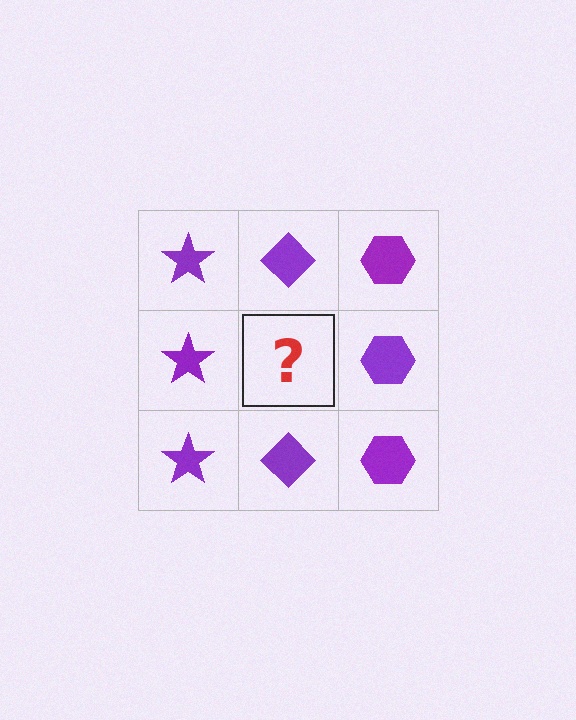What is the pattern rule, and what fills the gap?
The rule is that each column has a consistent shape. The gap should be filled with a purple diamond.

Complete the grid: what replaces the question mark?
The question mark should be replaced with a purple diamond.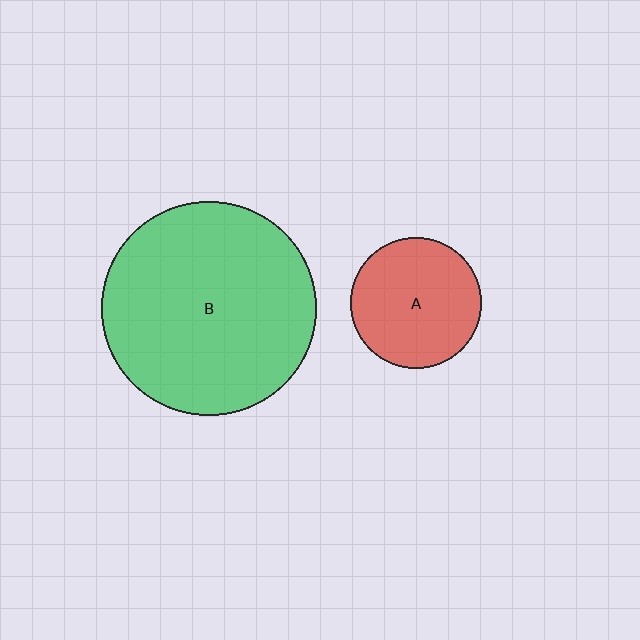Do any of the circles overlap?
No, none of the circles overlap.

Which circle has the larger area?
Circle B (green).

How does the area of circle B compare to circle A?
Approximately 2.7 times.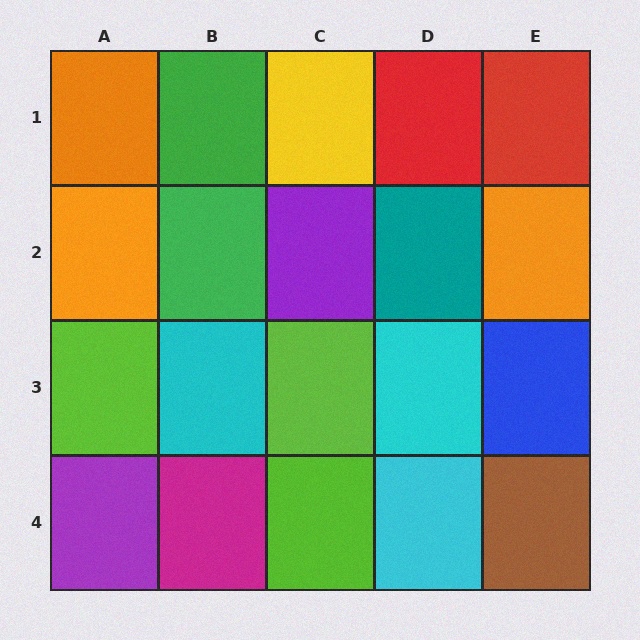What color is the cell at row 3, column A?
Lime.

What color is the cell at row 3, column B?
Cyan.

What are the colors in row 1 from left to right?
Orange, green, yellow, red, red.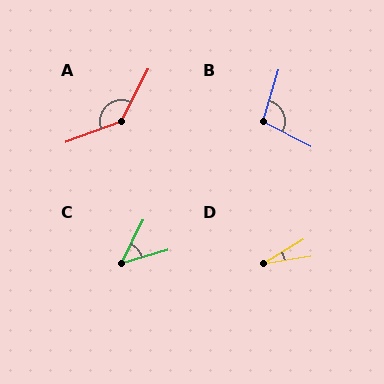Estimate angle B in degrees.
Approximately 101 degrees.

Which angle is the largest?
A, at approximately 137 degrees.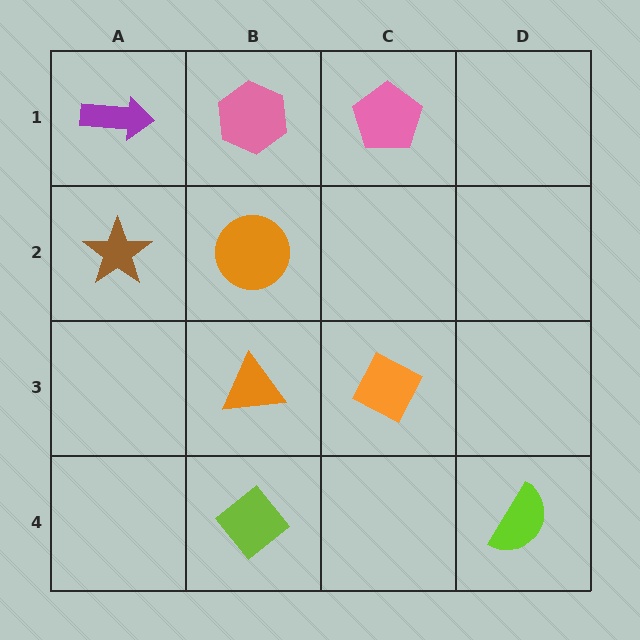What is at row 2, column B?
An orange circle.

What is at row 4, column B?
A lime diamond.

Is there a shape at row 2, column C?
No, that cell is empty.